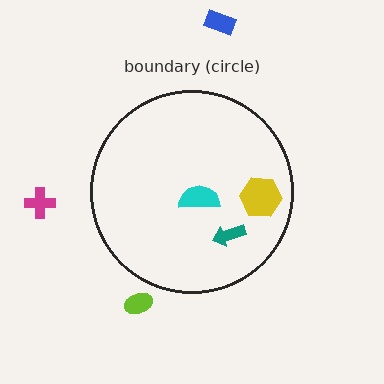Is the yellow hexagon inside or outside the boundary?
Inside.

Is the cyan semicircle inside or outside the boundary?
Inside.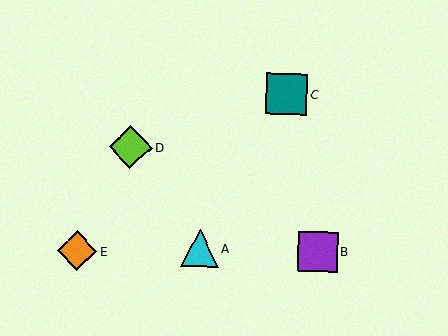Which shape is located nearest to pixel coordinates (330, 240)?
The purple square (labeled B) at (318, 252) is nearest to that location.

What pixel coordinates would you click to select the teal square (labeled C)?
Click at (287, 94) to select the teal square C.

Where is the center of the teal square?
The center of the teal square is at (287, 94).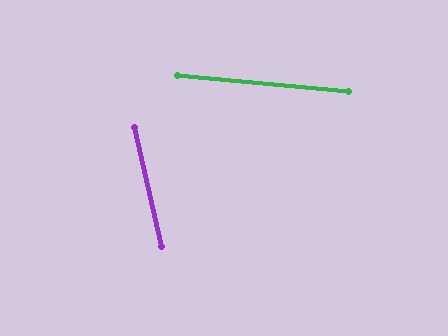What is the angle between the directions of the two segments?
Approximately 72 degrees.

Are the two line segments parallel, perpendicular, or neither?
Neither parallel nor perpendicular — they differ by about 72°.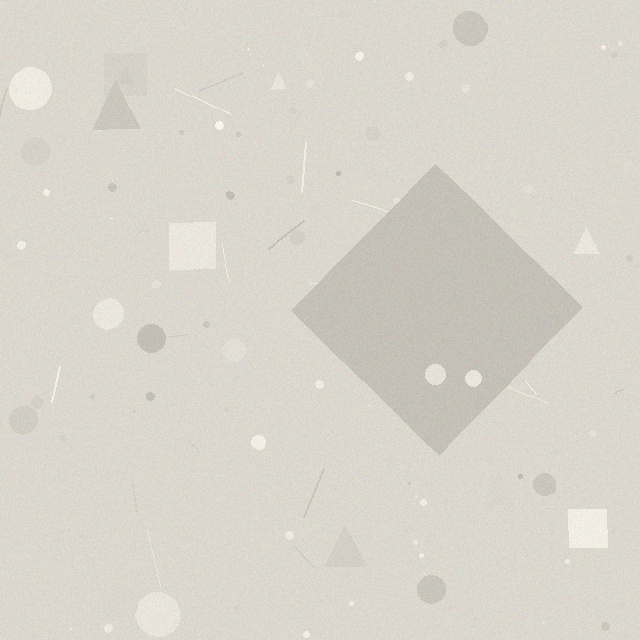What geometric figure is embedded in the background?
A diamond is embedded in the background.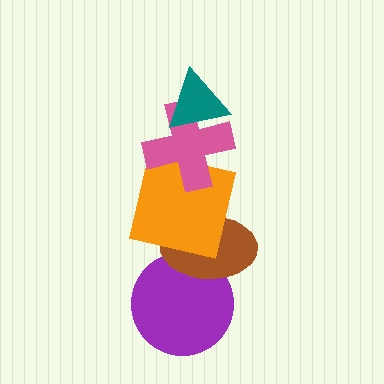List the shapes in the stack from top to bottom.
From top to bottom: the teal triangle, the pink cross, the orange square, the brown ellipse, the purple circle.